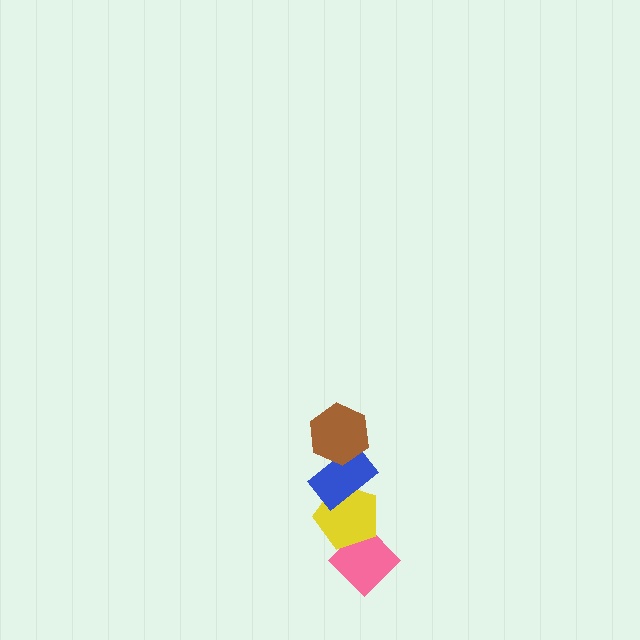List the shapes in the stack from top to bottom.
From top to bottom: the brown hexagon, the blue rectangle, the yellow pentagon, the pink diamond.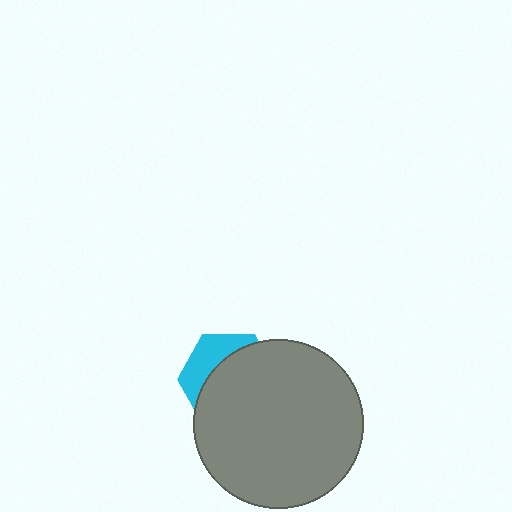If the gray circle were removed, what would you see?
You would see the complete cyan hexagon.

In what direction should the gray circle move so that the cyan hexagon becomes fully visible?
The gray circle should move toward the lower-right. That is the shortest direction to clear the overlap and leave the cyan hexagon fully visible.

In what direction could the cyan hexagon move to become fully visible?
The cyan hexagon could move toward the upper-left. That would shift it out from behind the gray circle entirely.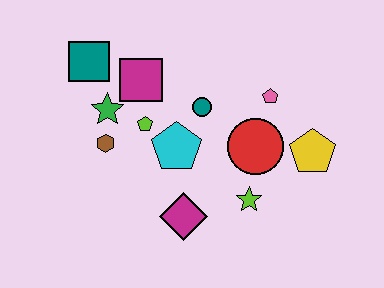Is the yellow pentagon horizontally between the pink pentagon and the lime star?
No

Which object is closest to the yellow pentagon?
The red circle is closest to the yellow pentagon.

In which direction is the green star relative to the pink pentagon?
The green star is to the left of the pink pentagon.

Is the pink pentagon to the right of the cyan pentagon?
Yes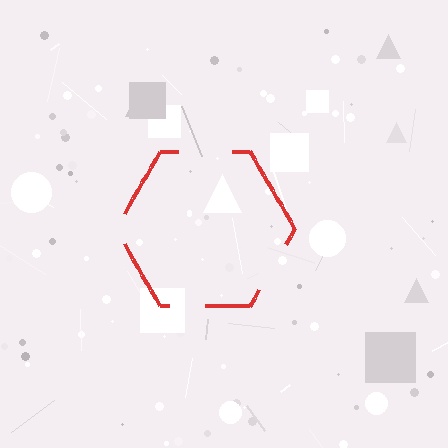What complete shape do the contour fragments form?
The contour fragments form a hexagon.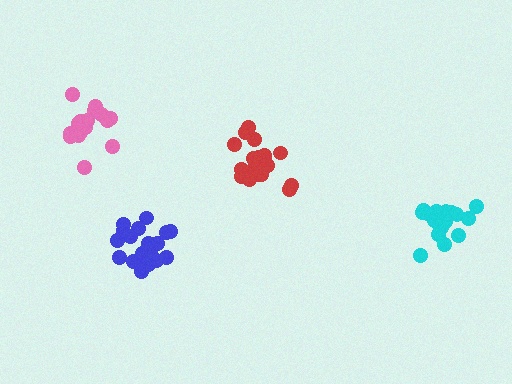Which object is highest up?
The pink cluster is topmost.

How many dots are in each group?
Group 1: 20 dots, Group 2: 18 dots, Group 3: 20 dots, Group 4: 19 dots (77 total).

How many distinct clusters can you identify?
There are 4 distinct clusters.